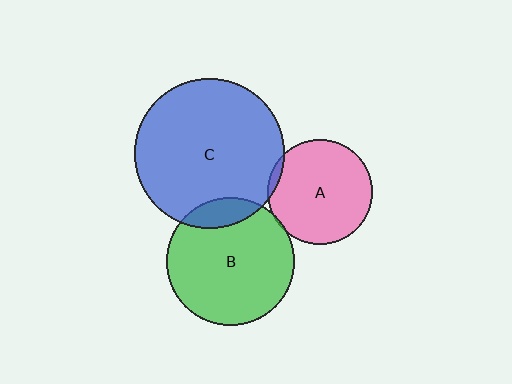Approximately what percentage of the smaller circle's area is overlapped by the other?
Approximately 15%.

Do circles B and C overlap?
Yes.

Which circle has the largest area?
Circle C (blue).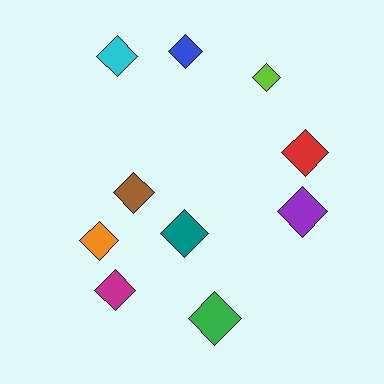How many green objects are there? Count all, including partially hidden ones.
There is 1 green object.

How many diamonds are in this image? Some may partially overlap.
There are 10 diamonds.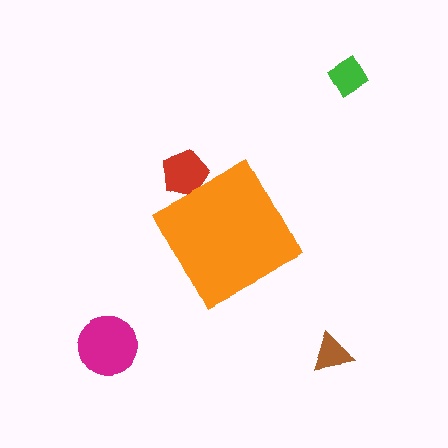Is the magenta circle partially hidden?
No, the magenta circle is fully visible.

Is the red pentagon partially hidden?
Yes, the red pentagon is partially hidden behind the orange diamond.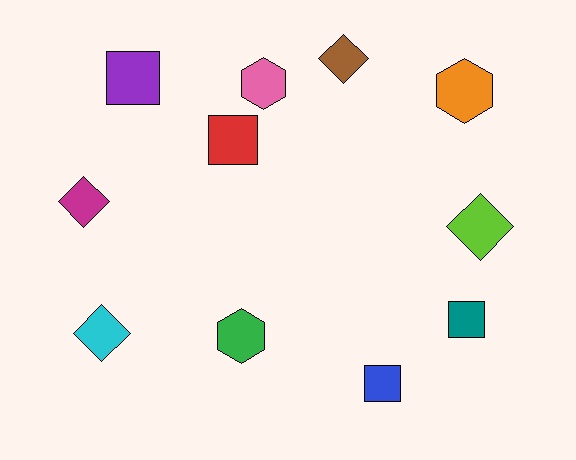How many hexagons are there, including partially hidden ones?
There are 3 hexagons.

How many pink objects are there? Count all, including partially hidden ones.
There is 1 pink object.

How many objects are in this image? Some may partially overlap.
There are 11 objects.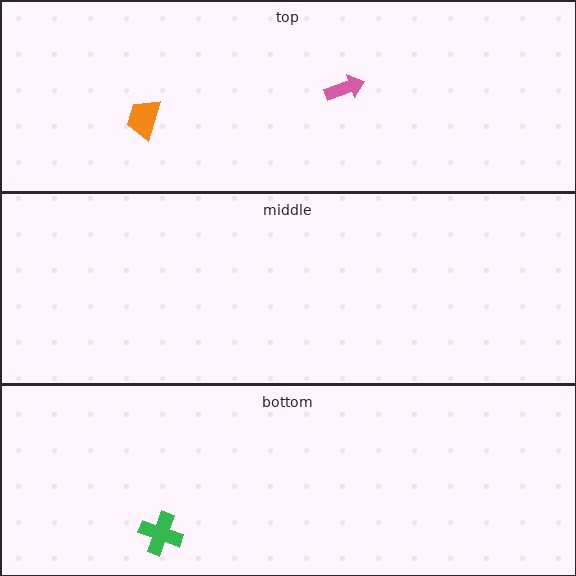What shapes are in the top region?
The pink arrow, the orange trapezoid.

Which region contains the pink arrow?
The top region.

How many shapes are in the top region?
2.